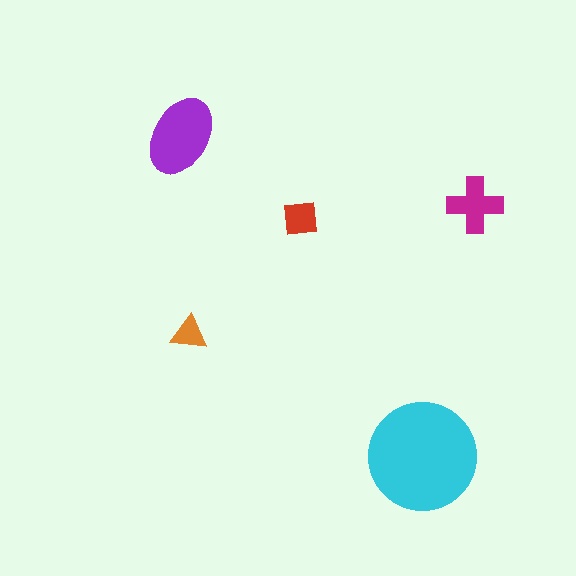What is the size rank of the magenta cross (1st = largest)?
3rd.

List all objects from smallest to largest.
The orange triangle, the red square, the magenta cross, the purple ellipse, the cyan circle.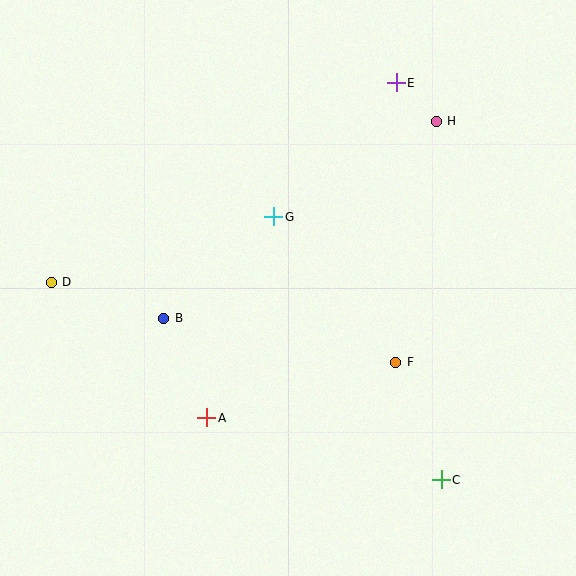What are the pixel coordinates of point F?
Point F is at (396, 362).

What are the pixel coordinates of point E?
Point E is at (396, 83).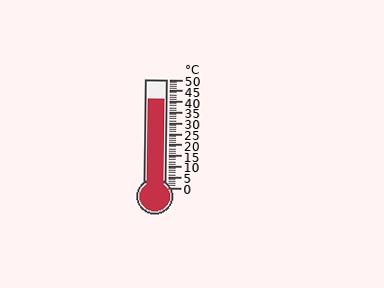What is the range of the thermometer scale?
The thermometer scale ranges from 0°C to 50°C.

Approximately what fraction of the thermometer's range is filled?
The thermometer is filled to approximately 80% of its range.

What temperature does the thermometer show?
The thermometer shows approximately 41°C.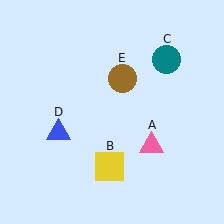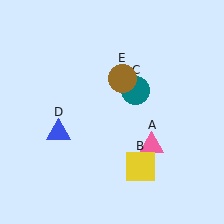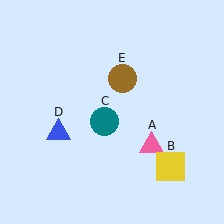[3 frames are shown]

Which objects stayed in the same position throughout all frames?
Pink triangle (object A) and blue triangle (object D) and brown circle (object E) remained stationary.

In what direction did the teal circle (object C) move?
The teal circle (object C) moved down and to the left.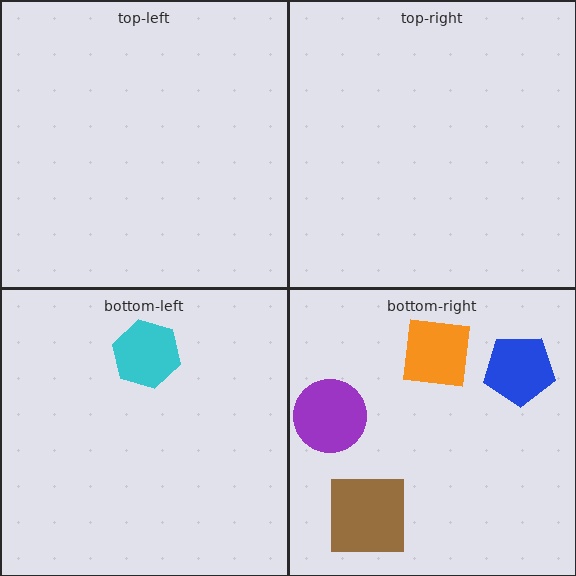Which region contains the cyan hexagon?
The bottom-left region.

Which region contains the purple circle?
The bottom-right region.